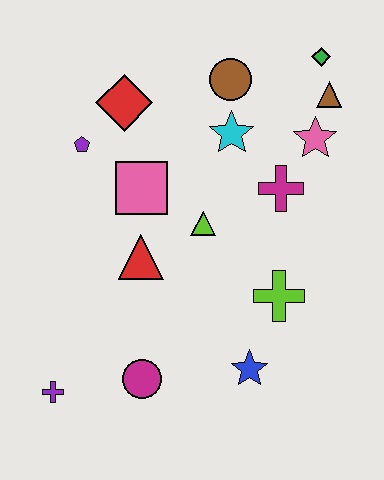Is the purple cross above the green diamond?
No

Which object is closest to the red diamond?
The purple pentagon is closest to the red diamond.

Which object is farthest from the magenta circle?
The green diamond is farthest from the magenta circle.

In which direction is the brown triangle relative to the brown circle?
The brown triangle is to the right of the brown circle.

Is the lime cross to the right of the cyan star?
Yes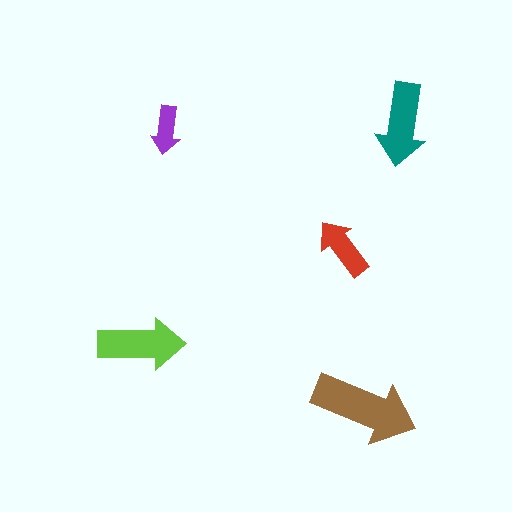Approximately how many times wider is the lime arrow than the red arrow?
About 1.5 times wider.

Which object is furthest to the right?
The teal arrow is rightmost.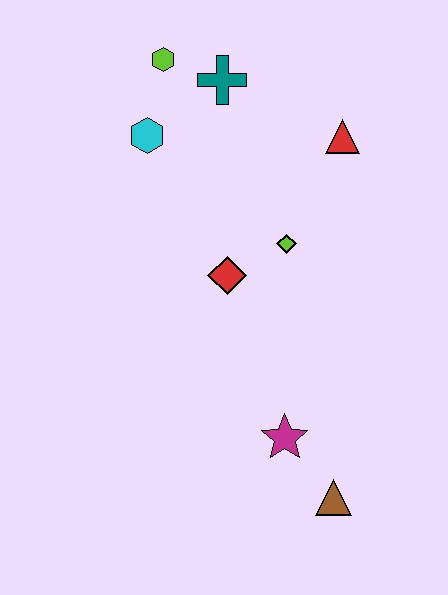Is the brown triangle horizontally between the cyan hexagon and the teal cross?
No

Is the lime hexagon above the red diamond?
Yes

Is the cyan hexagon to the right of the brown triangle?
No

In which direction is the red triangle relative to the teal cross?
The red triangle is to the right of the teal cross.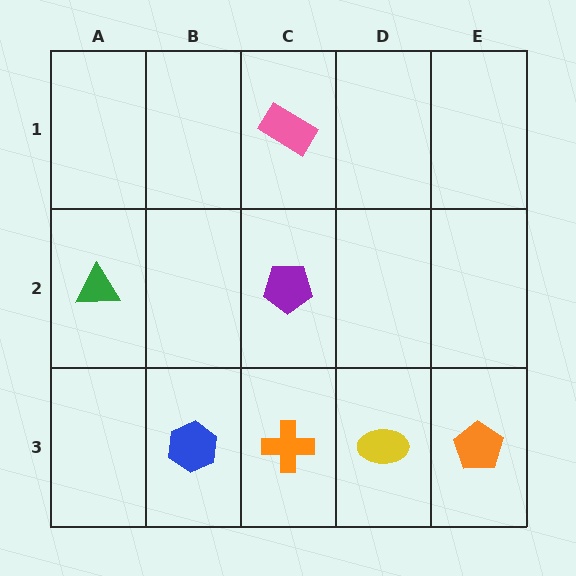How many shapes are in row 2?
2 shapes.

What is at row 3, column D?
A yellow ellipse.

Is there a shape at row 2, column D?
No, that cell is empty.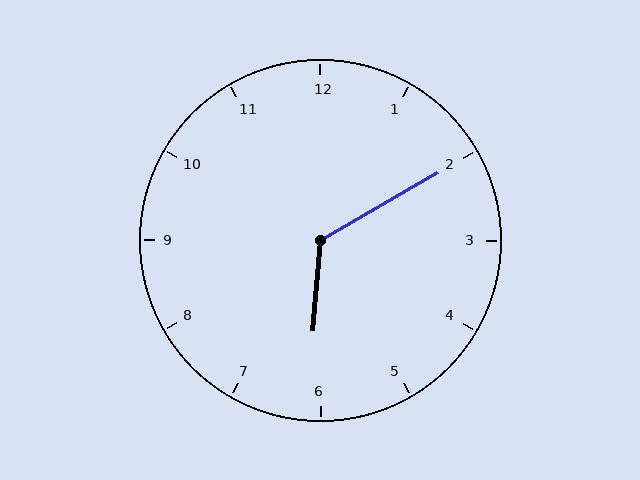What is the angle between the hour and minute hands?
Approximately 125 degrees.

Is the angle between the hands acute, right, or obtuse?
It is obtuse.